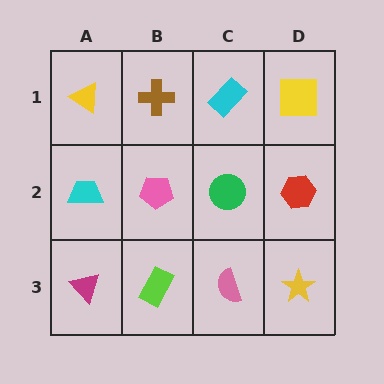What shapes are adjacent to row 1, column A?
A cyan trapezoid (row 2, column A), a brown cross (row 1, column B).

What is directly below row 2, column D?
A yellow star.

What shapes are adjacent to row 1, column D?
A red hexagon (row 2, column D), a cyan rectangle (row 1, column C).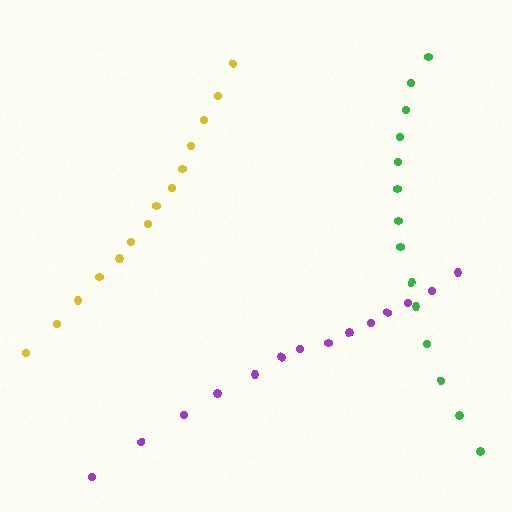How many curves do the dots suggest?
There are 3 distinct paths.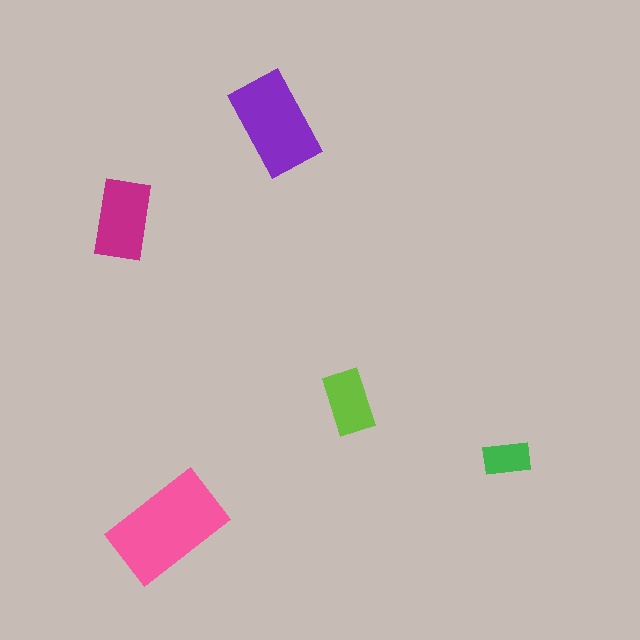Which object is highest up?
The purple rectangle is topmost.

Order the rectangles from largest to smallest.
the pink one, the purple one, the magenta one, the lime one, the green one.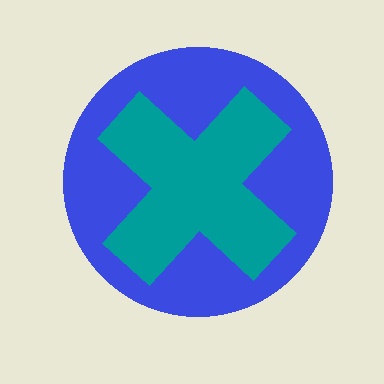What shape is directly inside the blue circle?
The teal cross.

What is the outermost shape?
The blue circle.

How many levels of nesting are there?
2.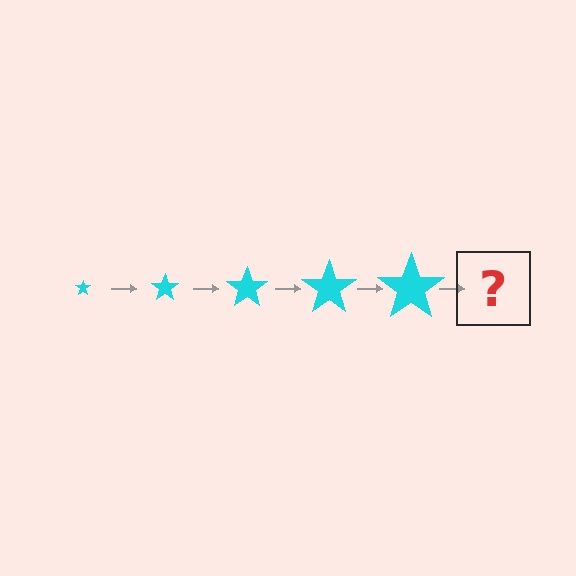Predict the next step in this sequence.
The next step is a cyan star, larger than the previous one.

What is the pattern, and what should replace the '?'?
The pattern is that the star gets progressively larger each step. The '?' should be a cyan star, larger than the previous one.